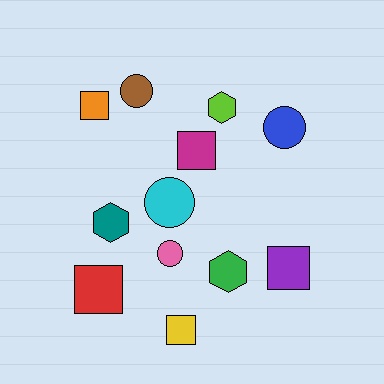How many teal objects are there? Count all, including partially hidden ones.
There is 1 teal object.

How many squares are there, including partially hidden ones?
There are 5 squares.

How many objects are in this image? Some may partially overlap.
There are 12 objects.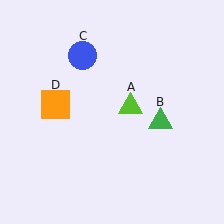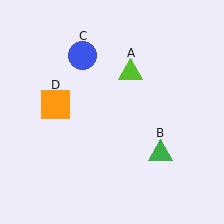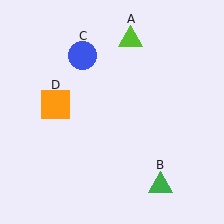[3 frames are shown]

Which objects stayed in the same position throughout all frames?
Blue circle (object C) and orange square (object D) remained stationary.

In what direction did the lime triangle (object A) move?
The lime triangle (object A) moved up.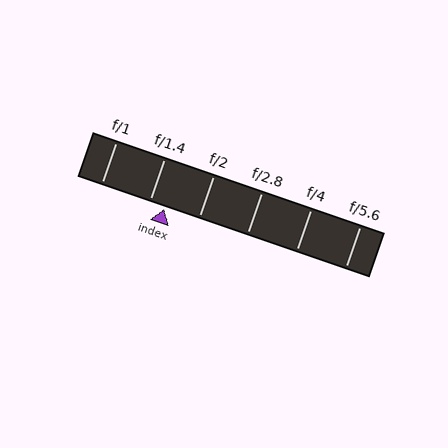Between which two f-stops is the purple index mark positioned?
The index mark is between f/1.4 and f/2.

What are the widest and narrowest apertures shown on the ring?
The widest aperture shown is f/1 and the narrowest is f/5.6.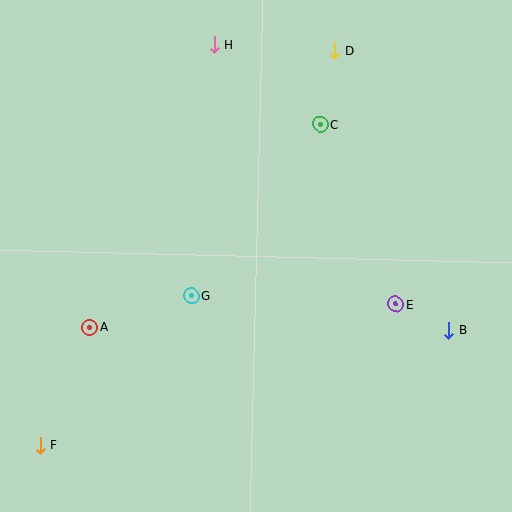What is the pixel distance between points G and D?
The distance between G and D is 284 pixels.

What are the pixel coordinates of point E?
Point E is at (396, 304).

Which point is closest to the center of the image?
Point G at (191, 296) is closest to the center.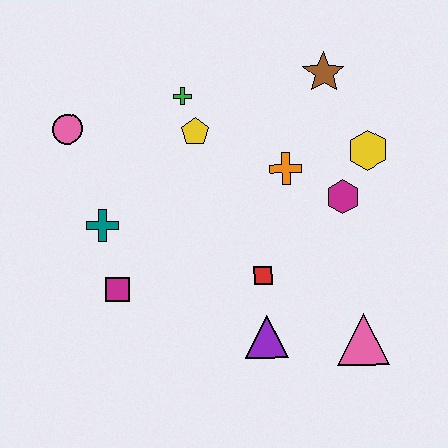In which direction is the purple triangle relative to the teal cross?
The purple triangle is to the right of the teal cross.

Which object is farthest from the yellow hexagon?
The pink circle is farthest from the yellow hexagon.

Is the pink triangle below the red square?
Yes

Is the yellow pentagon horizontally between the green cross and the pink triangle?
Yes